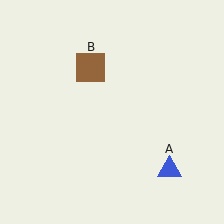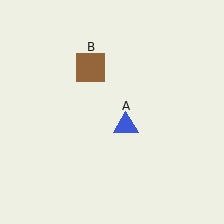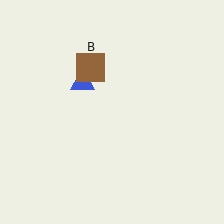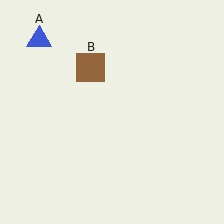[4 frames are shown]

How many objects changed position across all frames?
1 object changed position: blue triangle (object A).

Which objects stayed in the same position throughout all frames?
Brown square (object B) remained stationary.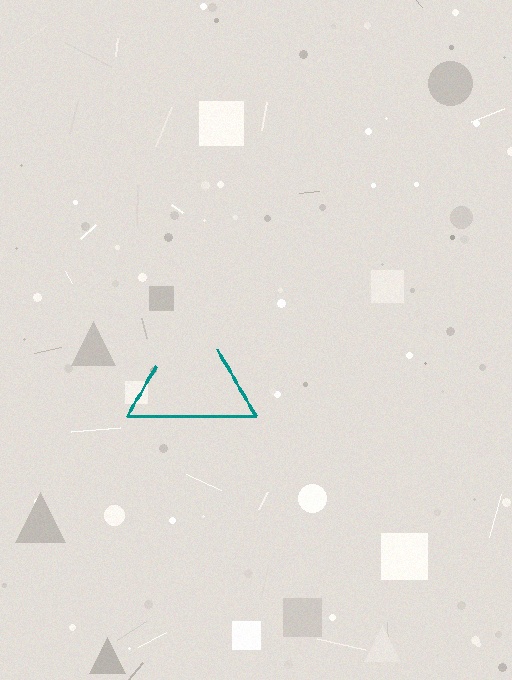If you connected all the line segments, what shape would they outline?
They would outline a triangle.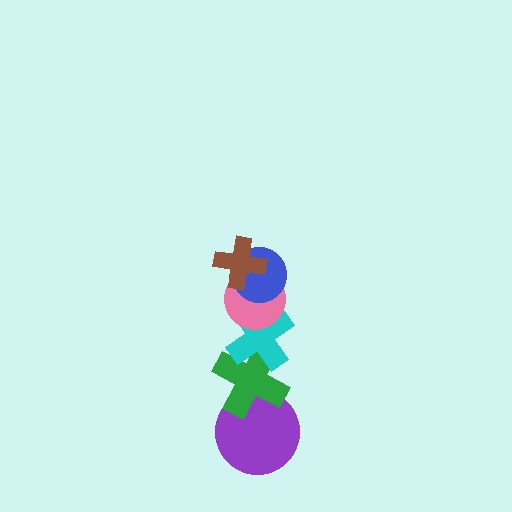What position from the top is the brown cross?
The brown cross is 1st from the top.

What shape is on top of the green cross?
The cyan cross is on top of the green cross.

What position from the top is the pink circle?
The pink circle is 3rd from the top.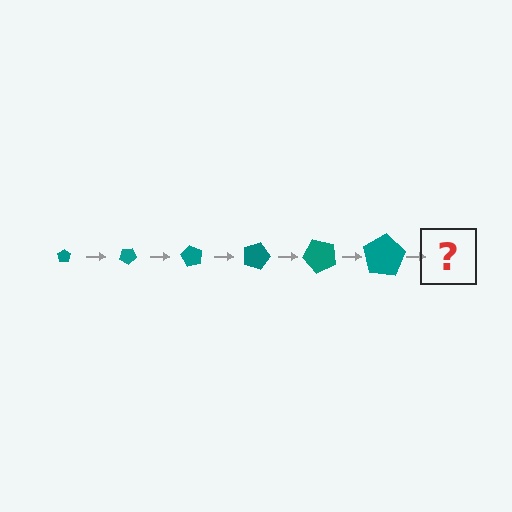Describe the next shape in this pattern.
It should be a pentagon, larger than the previous one and rotated 180 degrees from the start.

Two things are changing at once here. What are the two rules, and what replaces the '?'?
The two rules are that the pentagon grows larger each step and it rotates 30 degrees each step. The '?' should be a pentagon, larger than the previous one and rotated 180 degrees from the start.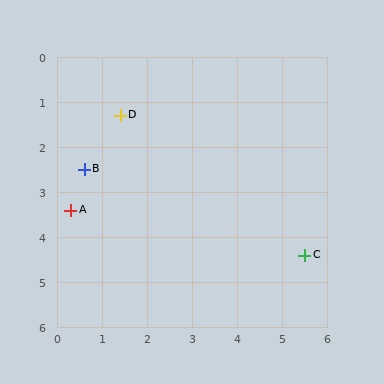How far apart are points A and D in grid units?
Points A and D are about 2.4 grid units apart.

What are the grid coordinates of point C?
Point C is at approximately (5.5, 4.4).